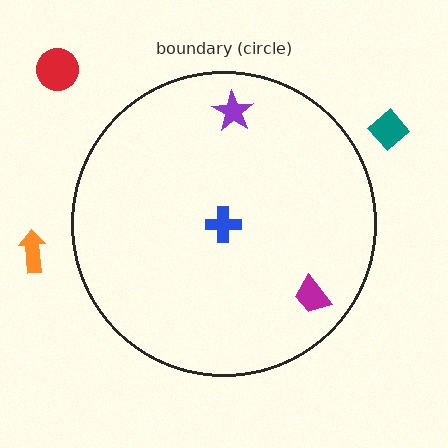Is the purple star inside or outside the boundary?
Inside.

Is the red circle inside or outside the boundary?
Outside.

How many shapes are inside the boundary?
3 inside, 3 outside.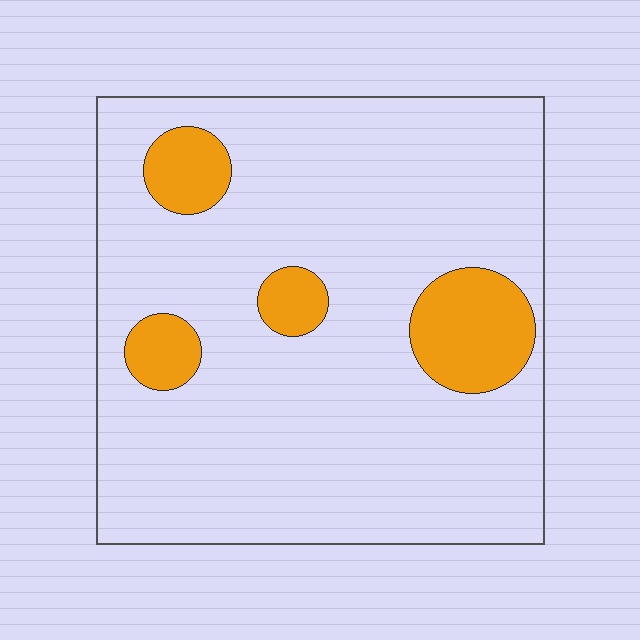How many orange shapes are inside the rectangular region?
4.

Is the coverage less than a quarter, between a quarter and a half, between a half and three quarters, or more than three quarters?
Less than a quarter.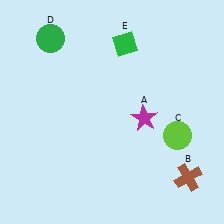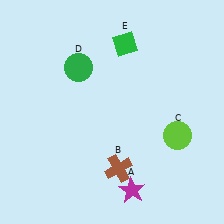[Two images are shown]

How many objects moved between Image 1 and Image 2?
3 objects moved between the two images.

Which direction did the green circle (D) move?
The green circle (D) moved down.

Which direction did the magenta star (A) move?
The magenta star (A) moved down.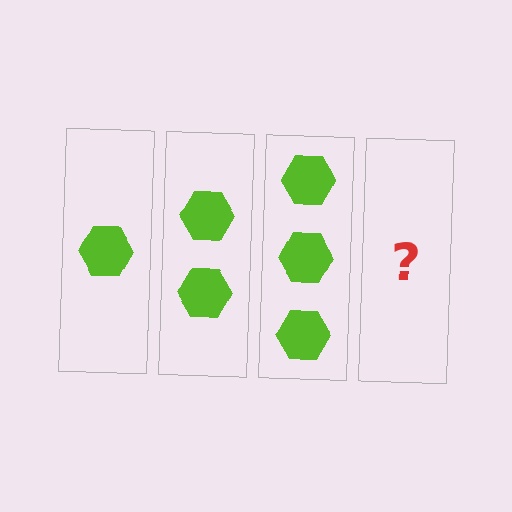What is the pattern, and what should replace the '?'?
The pattern is that each step adds one more hexagon. The '?' should be 4 hexagons.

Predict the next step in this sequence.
The next step is 4 hexagons.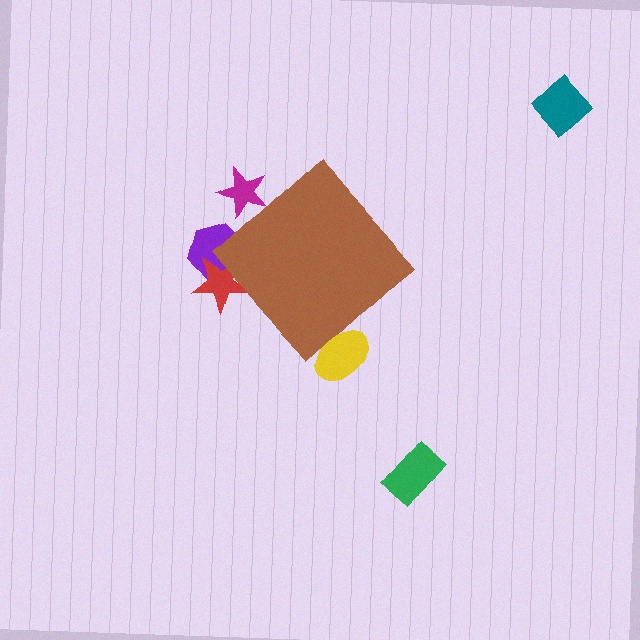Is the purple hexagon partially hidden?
Yes, the purple hexagon is partially hidden behind the brown diamond.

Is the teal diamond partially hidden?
No, the teal diamond is fully visible.